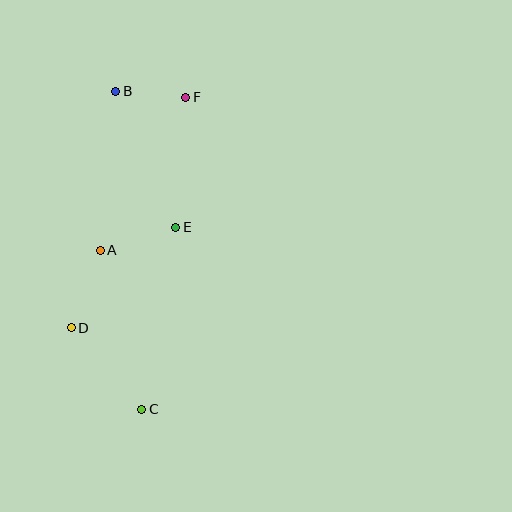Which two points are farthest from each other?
Points B and C are farthest from each other.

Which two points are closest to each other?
Points B and F are closest to each other.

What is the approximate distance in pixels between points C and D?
The distance between C and D is approximately 107 pixels.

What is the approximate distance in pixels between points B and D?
The distance between B and D is approximately 240 pixels.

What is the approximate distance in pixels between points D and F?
The distance between D and F is approximately 257 pixels.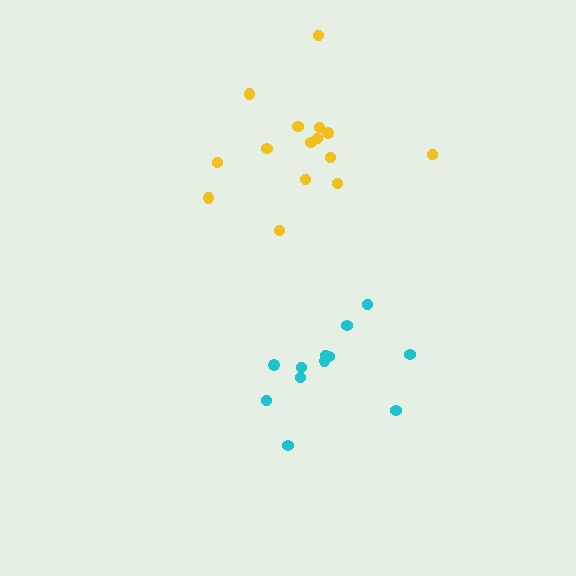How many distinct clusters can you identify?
There are 2 distinct clusters.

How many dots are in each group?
Group 1: 12 dots, Group 2: 15 dots (27 total).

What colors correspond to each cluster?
The clusters are colored: cyan, yellow.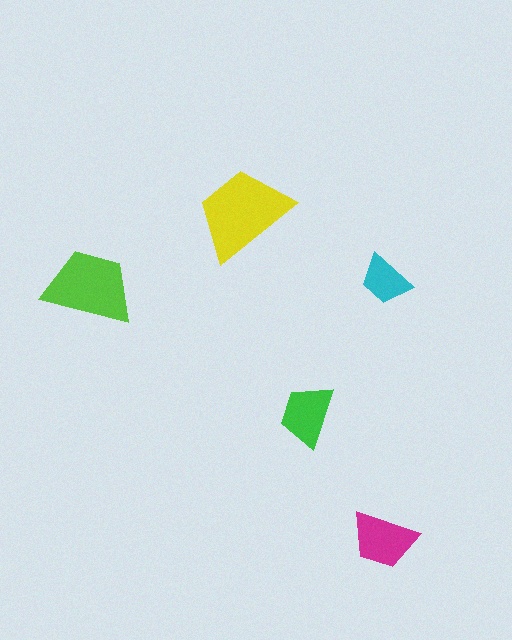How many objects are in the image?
There are 5 objects in the image.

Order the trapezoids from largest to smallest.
the yellow one, the lime one, the magenta one, the green one, the cyan one.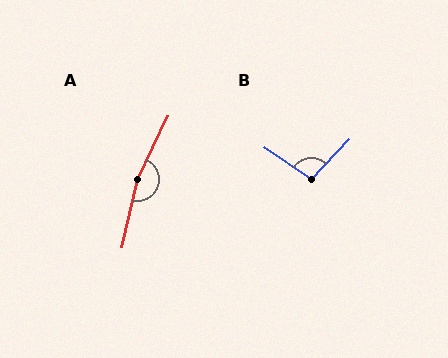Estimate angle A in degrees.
Approximately 167 degrees.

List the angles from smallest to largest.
B (99°), A (167°).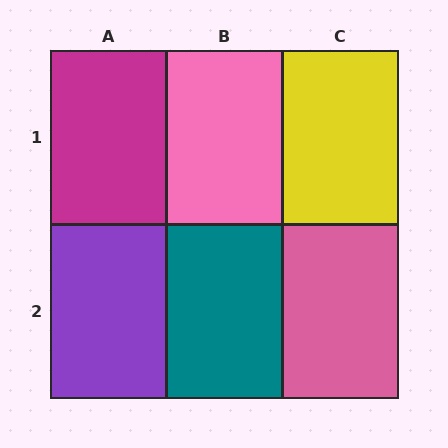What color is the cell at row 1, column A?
Magenta.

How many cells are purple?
1 cell is purple.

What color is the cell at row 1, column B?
Pink.